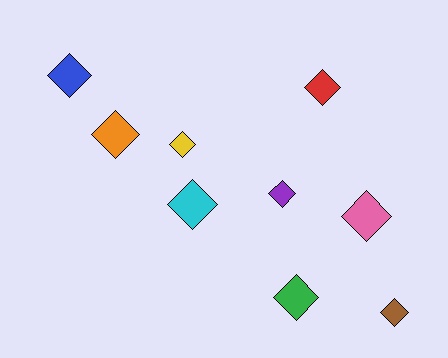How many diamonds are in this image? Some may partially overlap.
There are 9 diamonds.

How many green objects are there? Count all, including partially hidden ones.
There is 1 green object.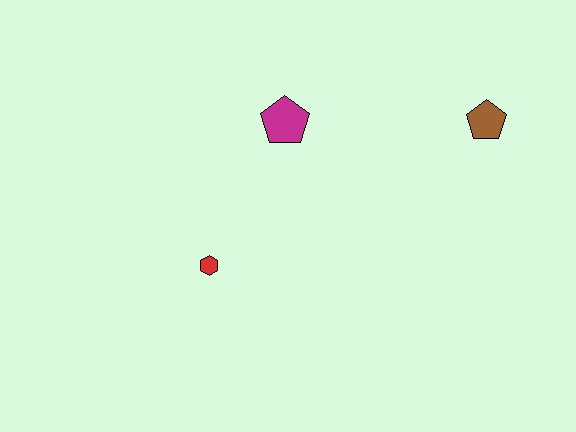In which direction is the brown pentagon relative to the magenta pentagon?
The brown pentagon is to the right of the magenta pentagon.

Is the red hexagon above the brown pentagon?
No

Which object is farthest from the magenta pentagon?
The brown pentagon is farthest from the magenta pentagon.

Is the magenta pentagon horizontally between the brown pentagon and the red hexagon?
Yes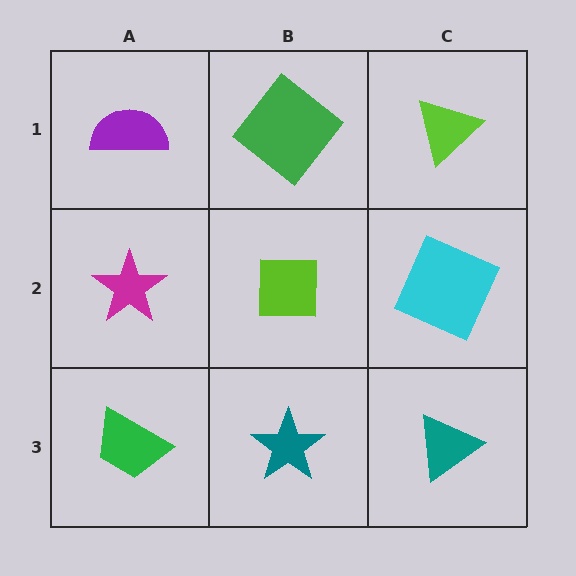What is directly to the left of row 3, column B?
A green trapezoid.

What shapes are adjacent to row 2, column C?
A lime triangle (row 1, column C), a teal triangle (row 3, column C), a lime square (row 2, column B).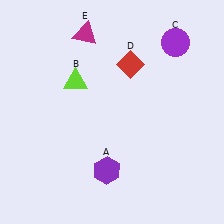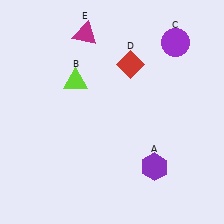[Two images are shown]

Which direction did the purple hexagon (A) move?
The purple hexagon (A) moved right.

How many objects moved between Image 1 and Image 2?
1 object moved between the two images.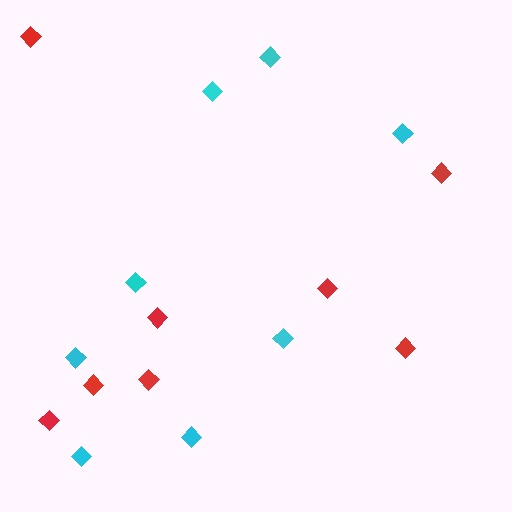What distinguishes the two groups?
There are 2 groups: one group of red diamonds (8) and one group of cyan diamonds (8).